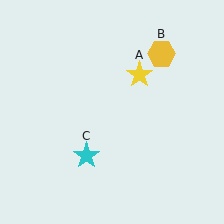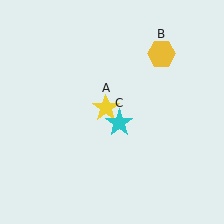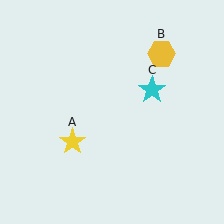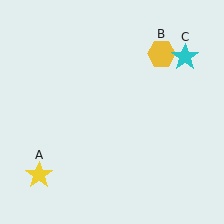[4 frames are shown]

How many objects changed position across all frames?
2 objects changed position: yellow star (object A), cyan star (object C).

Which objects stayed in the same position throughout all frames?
Yellow hexagon (object B) remained stationary.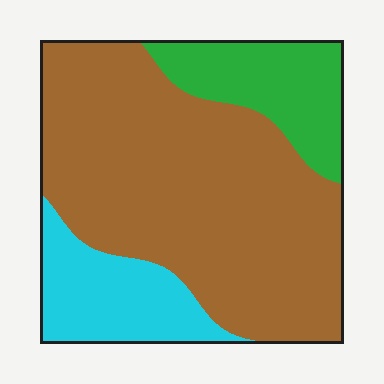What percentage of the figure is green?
Green covers 17% of the figure.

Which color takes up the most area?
Brown, at roughly 65%.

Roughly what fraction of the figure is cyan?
Cyan covers roughly 15% of the figure.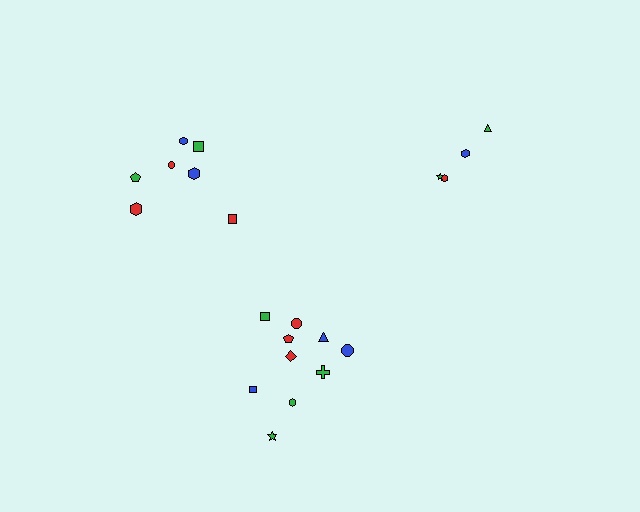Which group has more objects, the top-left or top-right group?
The top-left group.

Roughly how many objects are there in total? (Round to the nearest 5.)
Roughly 20 objects in total.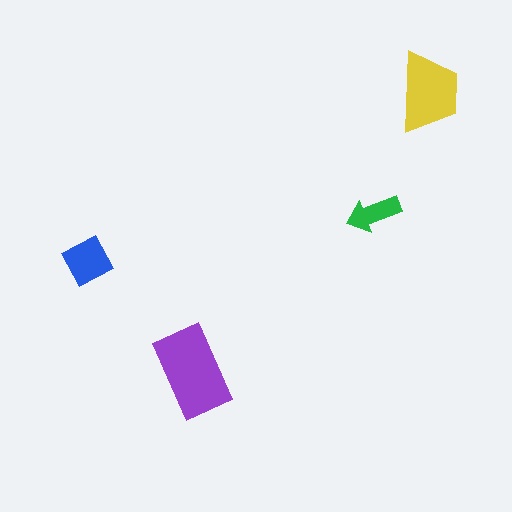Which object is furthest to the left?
The blue square is leftmost.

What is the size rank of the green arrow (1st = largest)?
4th.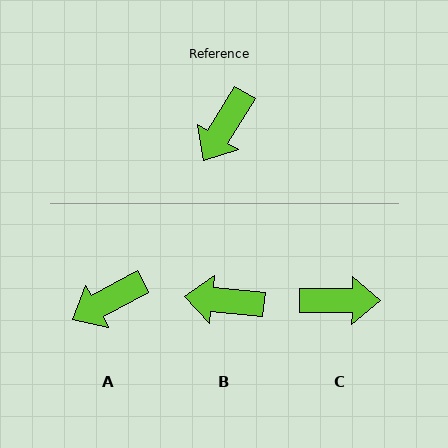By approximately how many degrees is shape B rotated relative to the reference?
Approximately 64 degrees clockwise.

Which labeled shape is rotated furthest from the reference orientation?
C, about 121 degrees away.